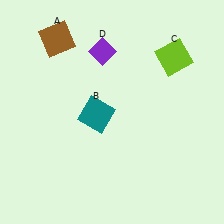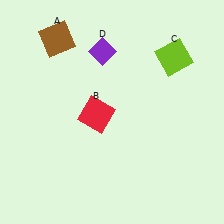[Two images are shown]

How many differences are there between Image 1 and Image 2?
There is 1 difference between the two images.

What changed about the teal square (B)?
In Image 1, B is teal. In Image 2, it changed to red.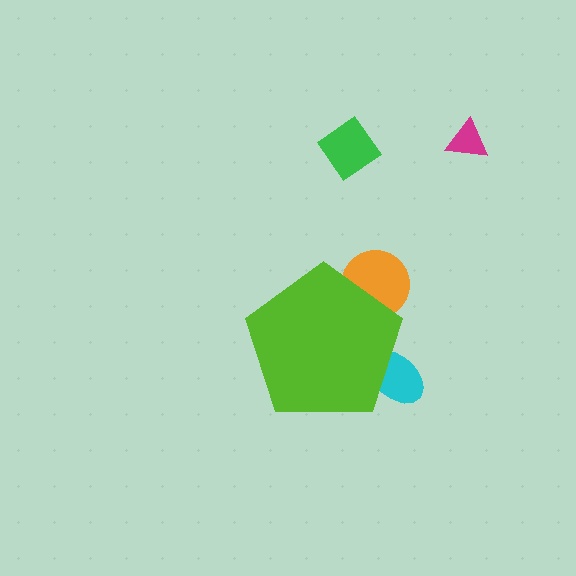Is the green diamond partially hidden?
No, the green diamond is fully visible.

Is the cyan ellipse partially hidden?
Yes, the cyan ellipse is partially hidden behind the lime pentagon.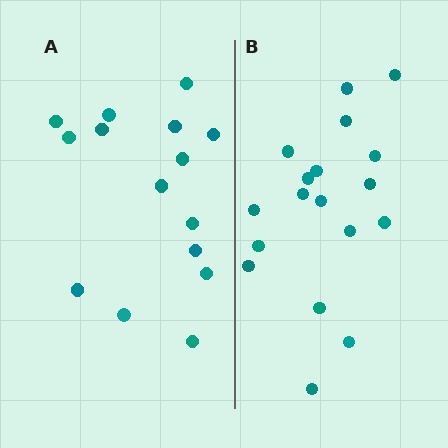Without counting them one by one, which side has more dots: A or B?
Region B (the right region) has more dots.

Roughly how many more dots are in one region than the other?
Region B has just a few more — roughly 2 or 3 more dots than region A.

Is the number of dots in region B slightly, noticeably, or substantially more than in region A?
Region B has only slightly more — the two regions are fairly close. The ratio is roughly 1.2 to 1.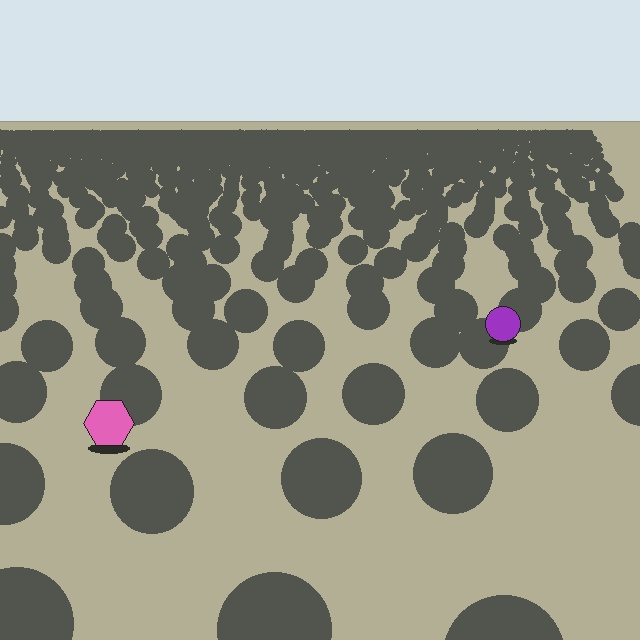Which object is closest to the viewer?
The pink hexagon is closest. The texture marks near it are larger and more spread out.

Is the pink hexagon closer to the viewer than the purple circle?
Yes. The pink hexagon is closer — you can tell from the texture gradient: the ground texture is coarser near it.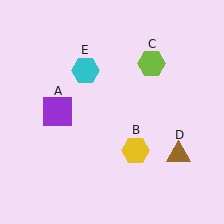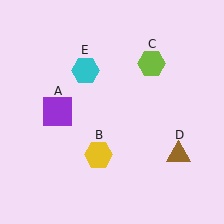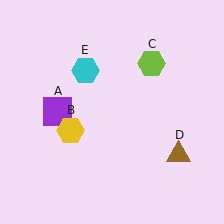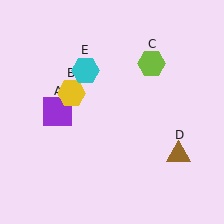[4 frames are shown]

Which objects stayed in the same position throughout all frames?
Purple square (object A) and lime hexagon (object C) and brown triangle (object D) and cyan hexagon (object E) remained stationary.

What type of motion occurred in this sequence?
The yellow hexagon (object B) rotated clockwise around the center of the scene.